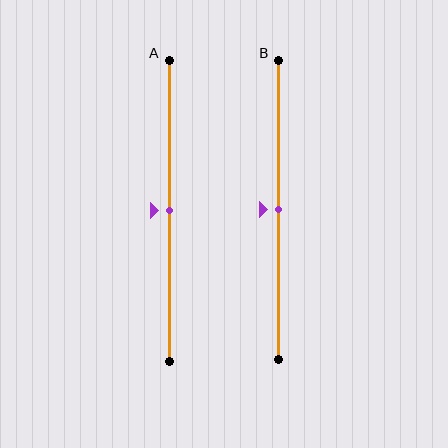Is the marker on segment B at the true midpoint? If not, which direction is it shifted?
Yes, the marker on segment B is at the true midpoint.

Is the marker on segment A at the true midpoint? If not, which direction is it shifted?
Yes, the marker on segment A is at the true midpoint.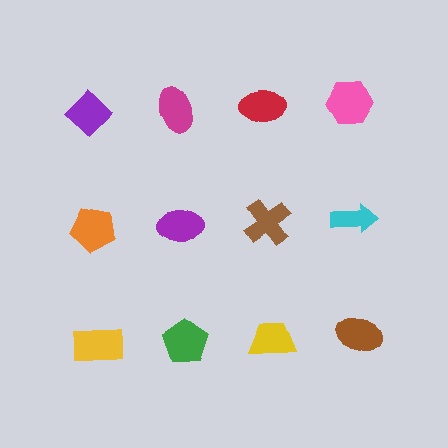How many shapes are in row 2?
4 shapes.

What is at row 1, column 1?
A purple diamond.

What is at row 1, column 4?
A pink hexagon.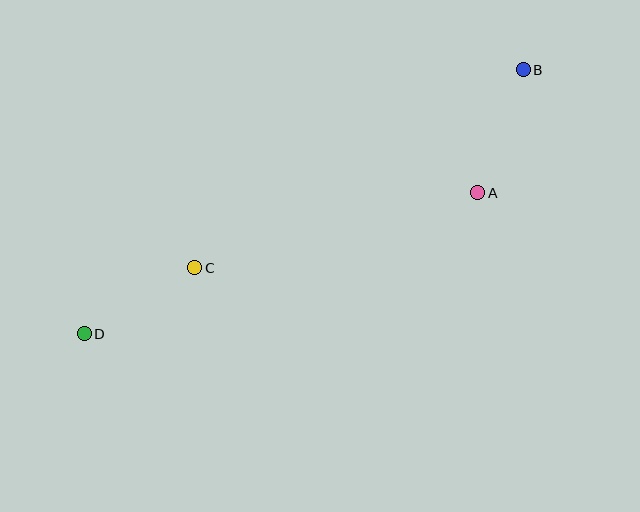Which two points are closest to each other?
Points C and D are closest to each other.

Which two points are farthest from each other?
Points B and D are farthest from each other.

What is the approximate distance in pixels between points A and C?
The distance between A and C is approximately 293 pixels.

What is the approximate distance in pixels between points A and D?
The distance between A and D is approximately 418 pixels.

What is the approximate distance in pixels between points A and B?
The distance between A and B is approximately 131 pixels.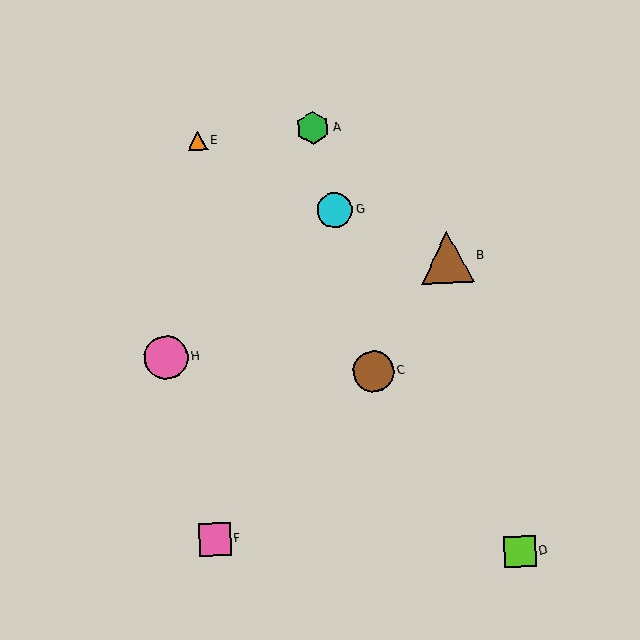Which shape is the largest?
The brown triangle (labeled B) is the largest.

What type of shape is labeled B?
Shape B is a brown triangle.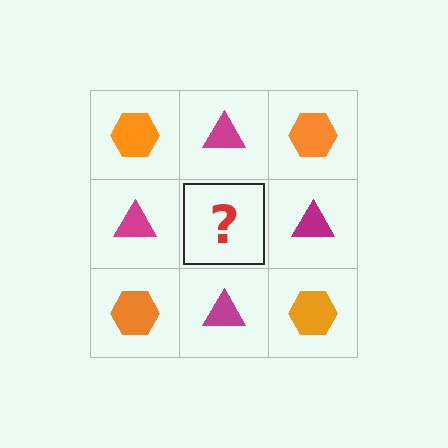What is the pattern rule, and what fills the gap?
The rule is that it alternates orange hexagon and magenta triangle in a checkerboard pattern. The gap should be filled with an orange hexagon.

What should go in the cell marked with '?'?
The missing cell should contain an orange hexagon.